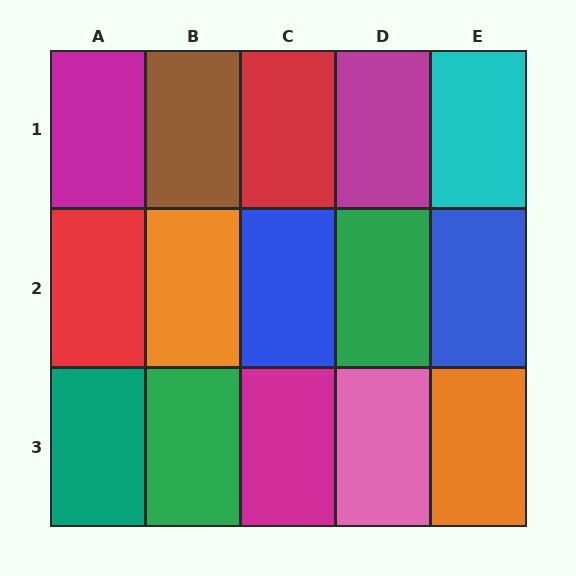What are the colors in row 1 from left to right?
Magenta, brown, red, magenta, cyan.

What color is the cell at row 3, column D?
Pink.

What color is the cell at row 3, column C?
Magenta.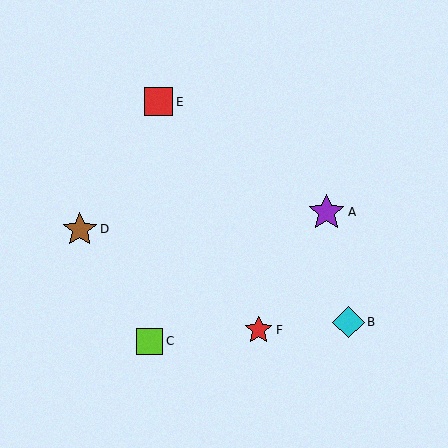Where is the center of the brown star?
The center of the brown star is at (80, 229).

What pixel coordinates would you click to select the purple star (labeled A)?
Click at (327, 212) to select the purple star A.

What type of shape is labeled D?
Shape D is a brown star.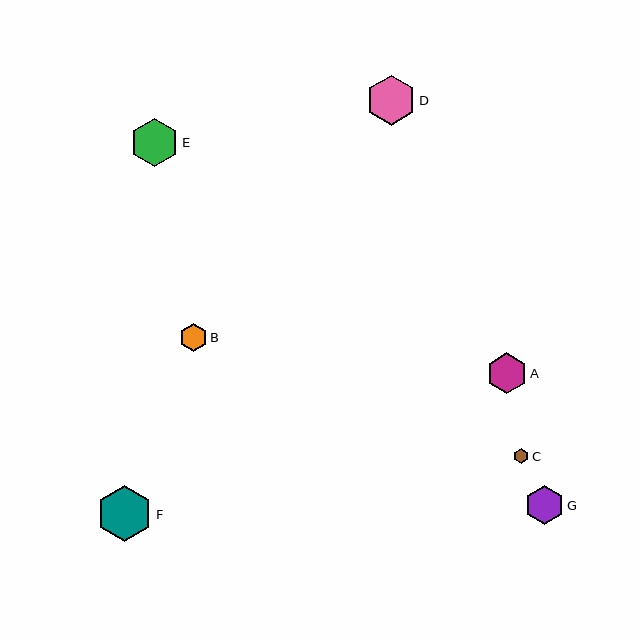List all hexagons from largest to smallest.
From largest to smallest: F, D, E, A, G, B, C.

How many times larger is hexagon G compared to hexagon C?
Hexagon G is approximately 2.5 times the size of hexagon C.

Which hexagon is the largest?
Hexagon F is the largest with a size of approximately 56 pixels.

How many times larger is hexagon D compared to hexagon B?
Hexagon D is approximately 1.8 times the size of hexagon B.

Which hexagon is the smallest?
Hexagon C is the smallest with a size of approximately 16 pixels.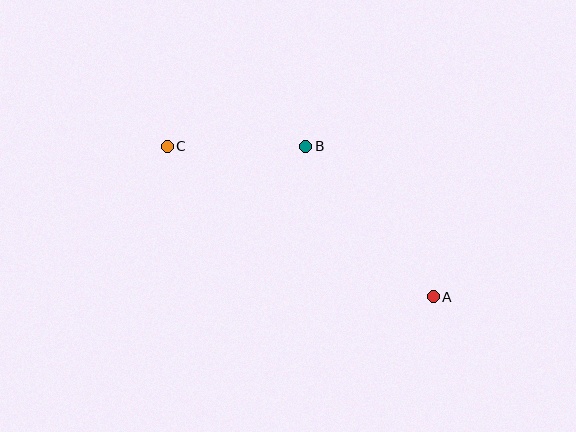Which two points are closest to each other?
Points B and C are closest to each other.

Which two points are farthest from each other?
Points A and C are farthest from each other.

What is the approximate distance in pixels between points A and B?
The distance between A and B is approximately 197 pixels.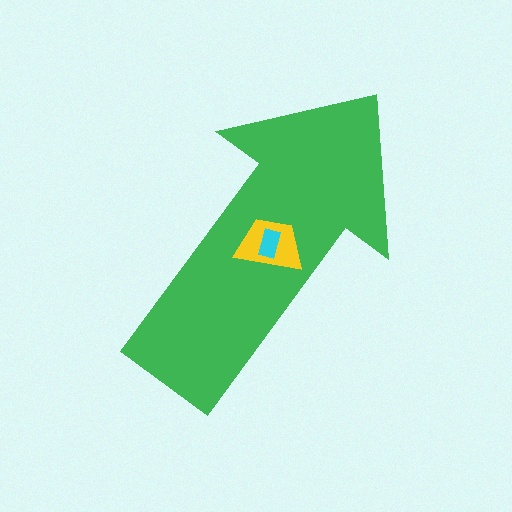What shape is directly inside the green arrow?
The yellow trapezoid.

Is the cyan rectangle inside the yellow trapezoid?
Yes.